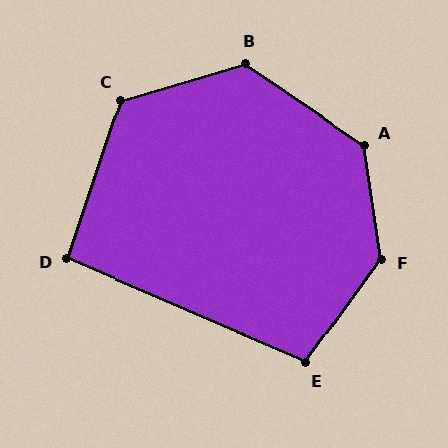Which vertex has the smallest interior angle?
D, at approximately 95 degrees.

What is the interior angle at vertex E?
Approximately 103 degrees (obtuse).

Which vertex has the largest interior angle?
F, at approximately 136 degrees.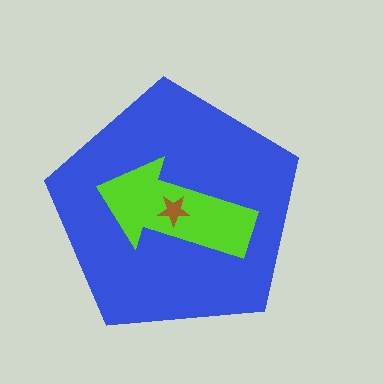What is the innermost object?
The brown star.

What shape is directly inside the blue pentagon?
The lime arrow.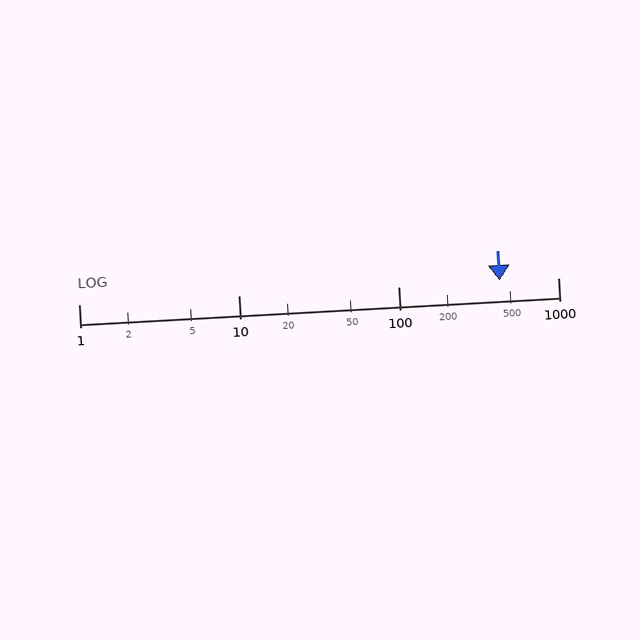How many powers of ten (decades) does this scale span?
The scale spans 3 decades, from 1 to 1000.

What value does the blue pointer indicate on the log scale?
The pointer indicates approximately 430.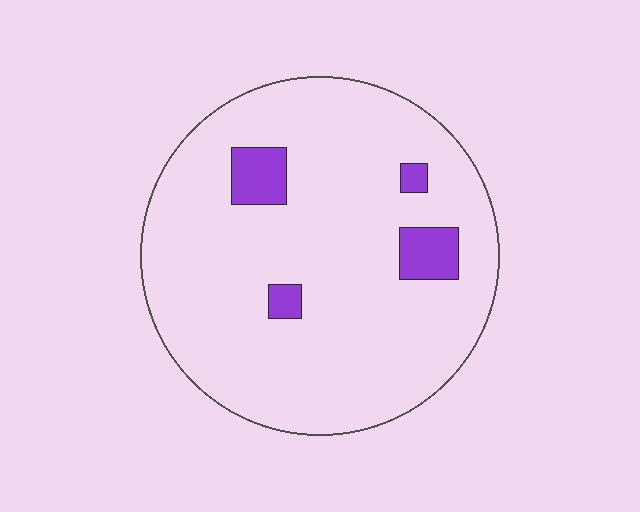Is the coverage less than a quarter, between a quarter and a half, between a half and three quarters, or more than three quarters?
Less than a quarter.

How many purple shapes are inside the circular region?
4.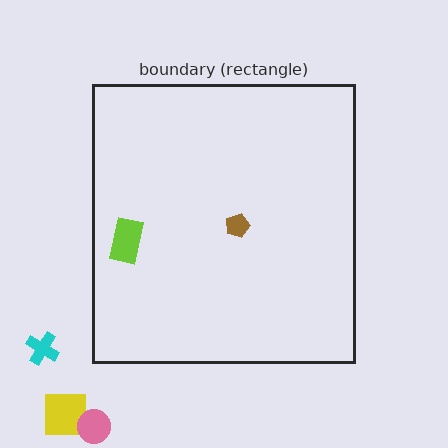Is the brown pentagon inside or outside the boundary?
Inside.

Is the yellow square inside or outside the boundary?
Outside.